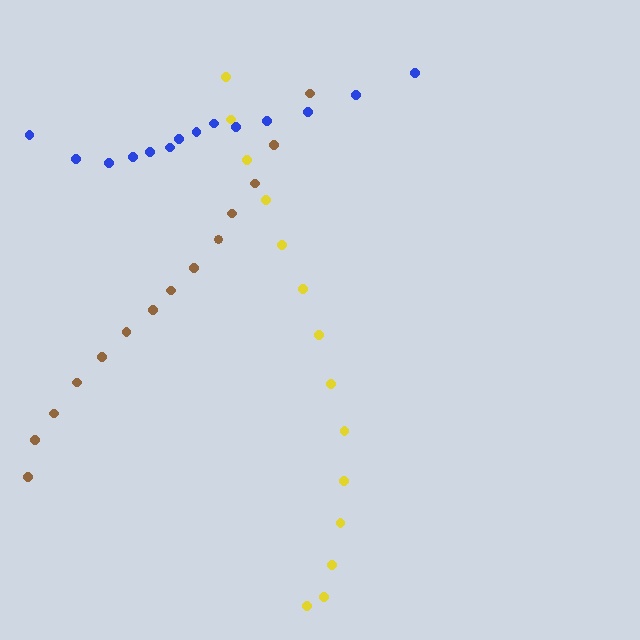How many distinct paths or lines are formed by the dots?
There are 3 distinct paths.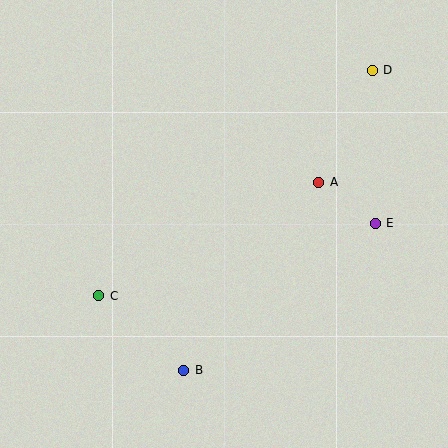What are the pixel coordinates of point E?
Point E is at (375, 223).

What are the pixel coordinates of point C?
Point C is at (99, 296).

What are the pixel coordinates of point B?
Point B is at (184, 370).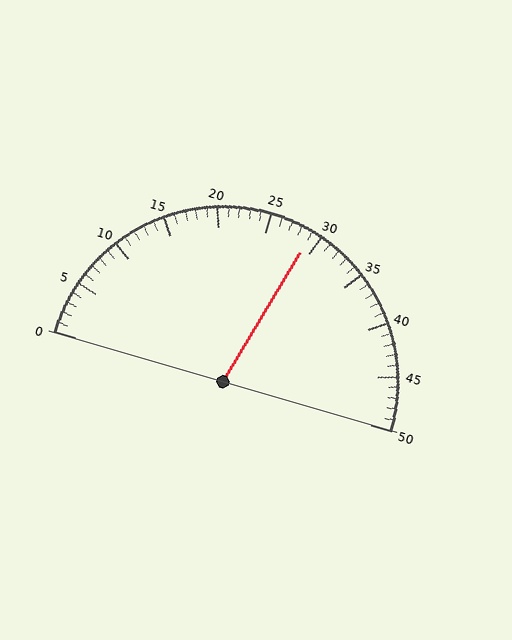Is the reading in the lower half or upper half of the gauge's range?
The reading is in the upper half of the range (0 to 50).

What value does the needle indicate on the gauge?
The needle indicates approximately 29.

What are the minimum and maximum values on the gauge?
The gauge ranges from 0 to 50.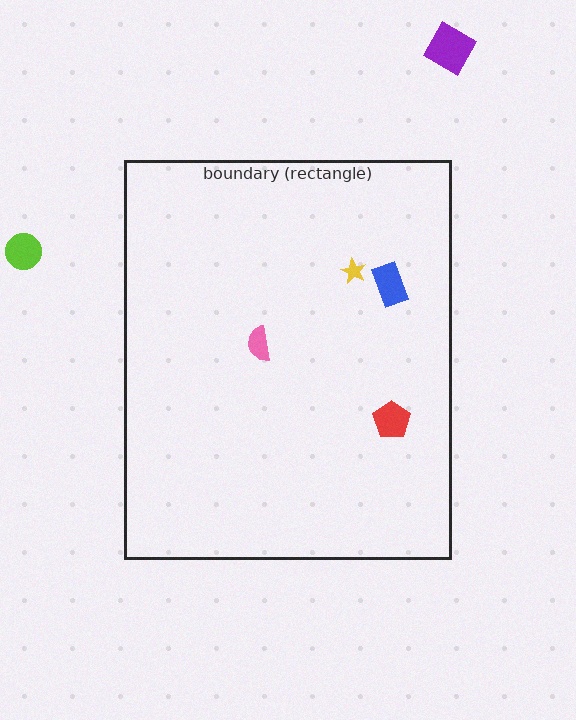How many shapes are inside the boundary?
4 inside, 2 outside.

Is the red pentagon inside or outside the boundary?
Inside.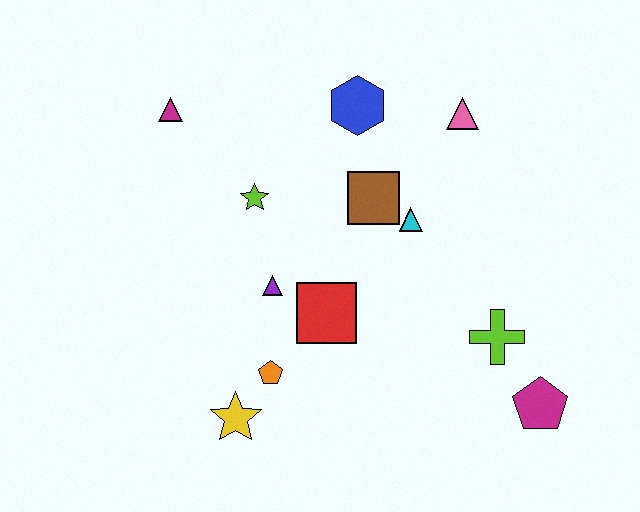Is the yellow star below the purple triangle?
Yes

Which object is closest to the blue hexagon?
The brown square is closest to the blue hexagon.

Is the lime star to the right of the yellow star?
Yes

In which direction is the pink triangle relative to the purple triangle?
The pink triangle is to the right of the purple triangle.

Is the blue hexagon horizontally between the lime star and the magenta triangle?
No